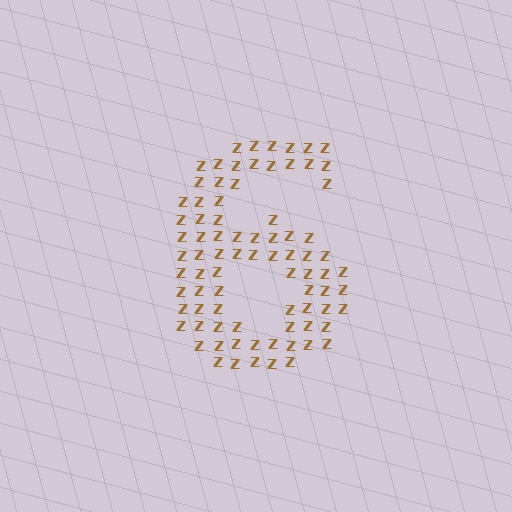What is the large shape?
The large shape is the digit 6.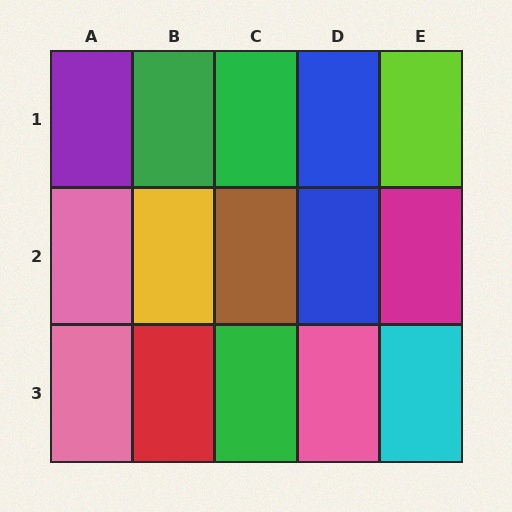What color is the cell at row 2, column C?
Brown.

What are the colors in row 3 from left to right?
Pink, red, green, pink, cyan.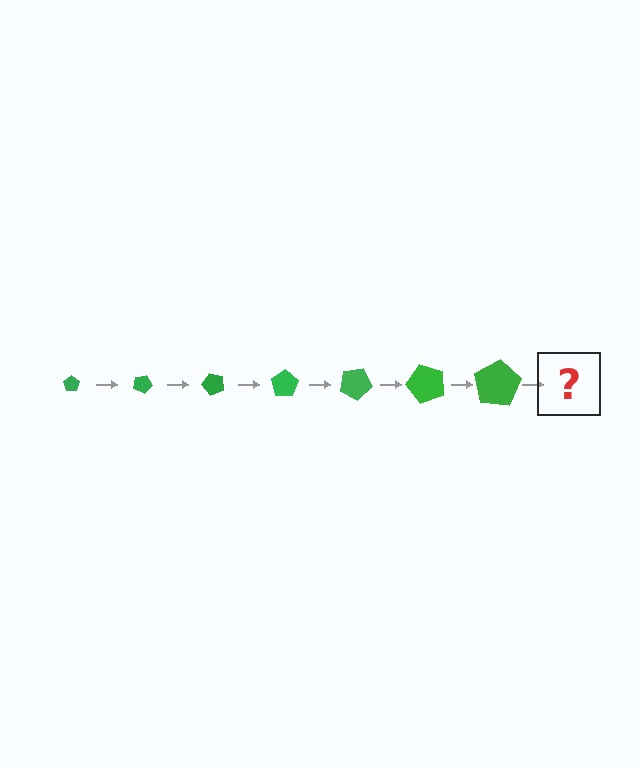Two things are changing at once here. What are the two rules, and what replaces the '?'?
The two rules are that the pentagon grows larger each step and it rotates 25 degrees each step. The '?' should be a pentagon, larger than the previous one and rotated 175 degrees from the start.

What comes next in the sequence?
The next element should be a pentagon, larger than the previous one and rotated 175 degrees from the start.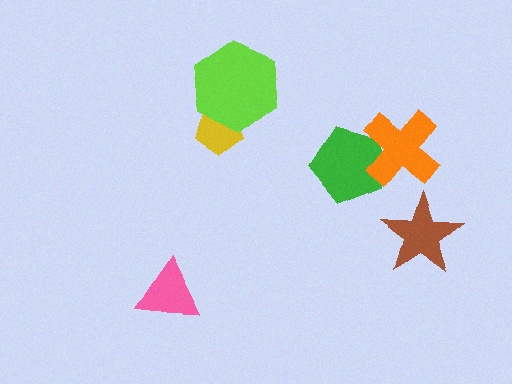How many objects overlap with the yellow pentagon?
1 object overlaps with the yellow pentagon.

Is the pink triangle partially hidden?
No, no other shape covers it.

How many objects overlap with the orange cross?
1 object overlaps with the orange cross.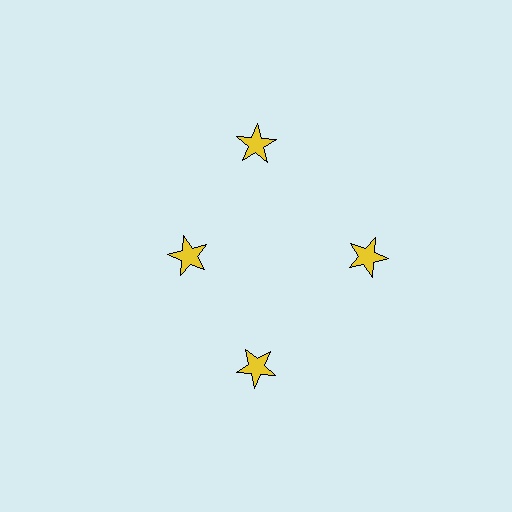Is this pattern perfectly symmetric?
No. The 4 yellow stars are arranged in a ring, but one element near the 9 o'clock position is pulled inward toward the center, breaking the 4-fold rotational symmetry.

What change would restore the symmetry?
The symmetry would be restored by moving it outward, back onto the ring so that all 4 stars sit at equal angles and equal distance from the center.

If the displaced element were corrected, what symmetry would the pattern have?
It would have 4-fold rotational symmetry — the pattern would map onto itself every 90 degrees.